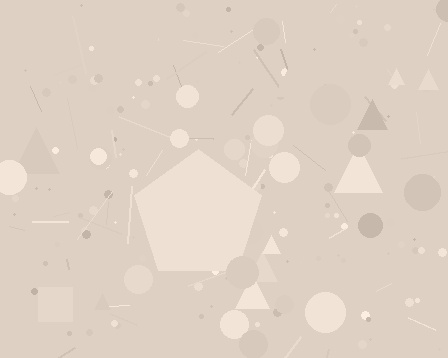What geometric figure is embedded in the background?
A pentagon is embedded in the background.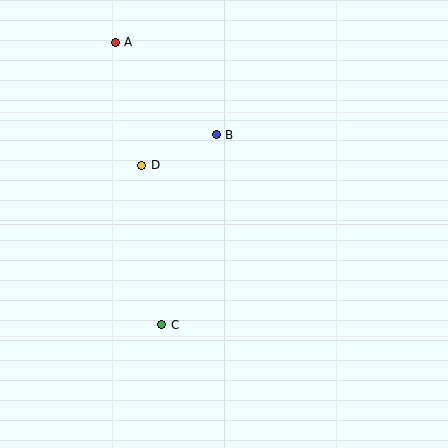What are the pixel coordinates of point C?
Point C is at (162, 325).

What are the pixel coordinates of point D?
Point D is at (142, 165).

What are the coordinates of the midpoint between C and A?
The midpoint between C and A is at (138, 184).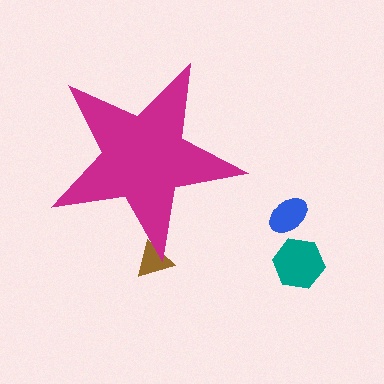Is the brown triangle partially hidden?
Yes, the brown triangle is partially hidden behind the magenta star.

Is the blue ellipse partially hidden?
No, the blue ellipse is fully visible.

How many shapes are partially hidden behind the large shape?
1 shape is partially hidden.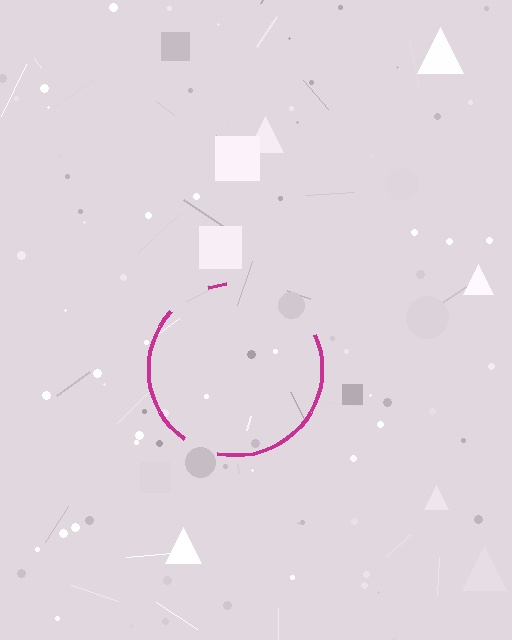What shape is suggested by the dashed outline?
The dashed outline suggests a circle.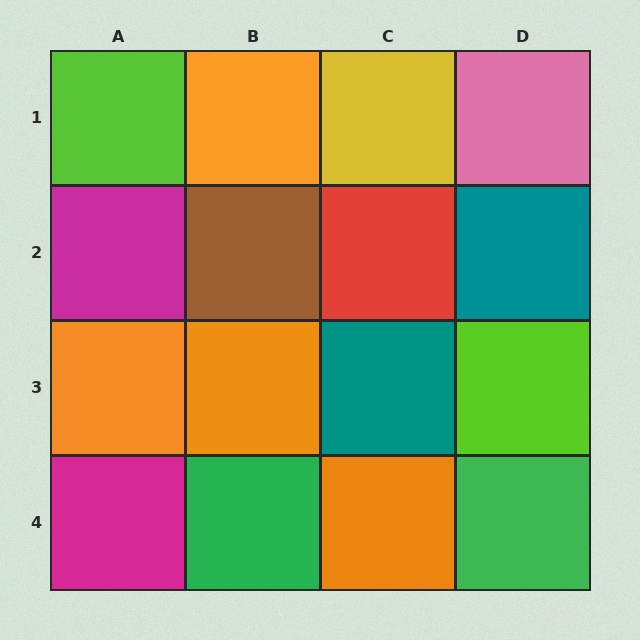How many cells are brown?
1 cell is brown.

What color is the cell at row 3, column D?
Lime.